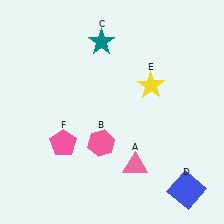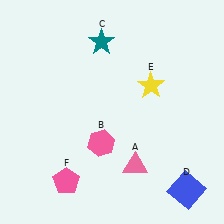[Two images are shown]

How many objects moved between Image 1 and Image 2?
1 object moved between the two images.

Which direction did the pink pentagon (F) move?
The pink pentagon (F) moved down.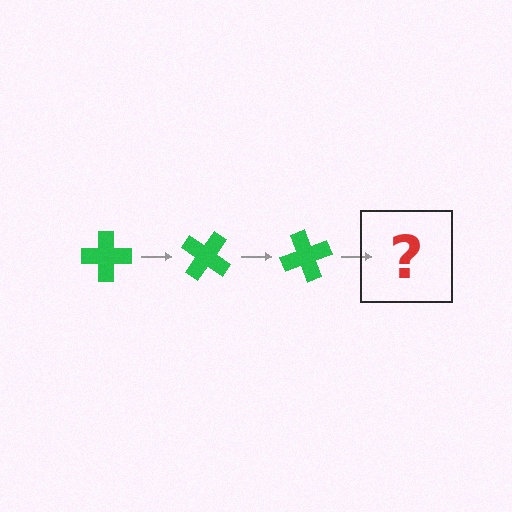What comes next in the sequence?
The next element should be a green cross rotated 105 degrees.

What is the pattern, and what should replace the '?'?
The pattern is that the cross rotates 35 degrees each step. The '?' should be a green cross rotated 105 degrees.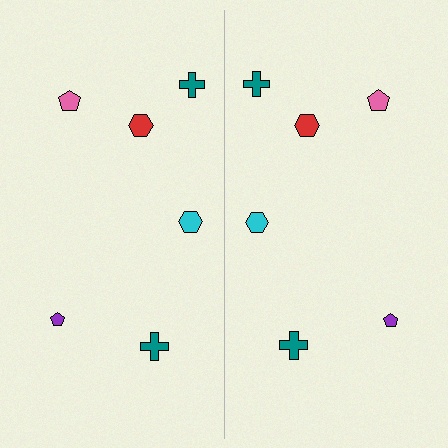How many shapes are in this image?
There are 12 shapes in this image.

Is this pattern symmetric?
Yes, this pattern has bilateral (reflection) symmetry.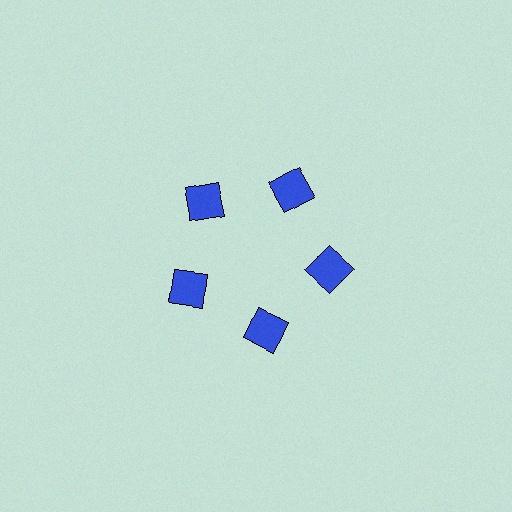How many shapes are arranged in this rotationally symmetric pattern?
There are 5 shapes, arranged in 5 groups of 1.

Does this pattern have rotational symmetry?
Yes, this pattern has 5-fold rotational symmetry. It looks the same after rotating 72 degrees around the center.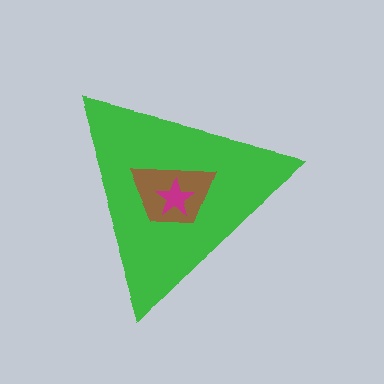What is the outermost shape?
The green triangle.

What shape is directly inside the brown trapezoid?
The magenta star.